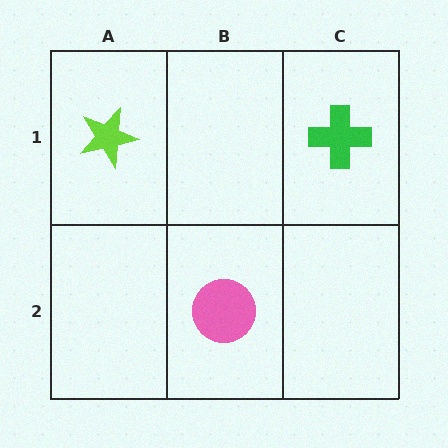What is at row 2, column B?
A pink circle.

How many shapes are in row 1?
2 shapes.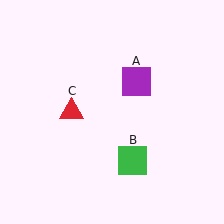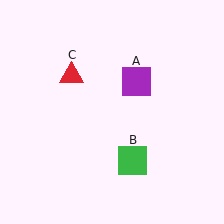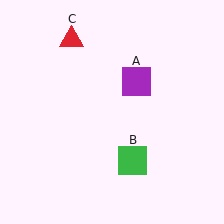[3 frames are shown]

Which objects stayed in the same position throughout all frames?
Purple square (object A) and green square (object B) remained stationary.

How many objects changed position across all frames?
1 object changed position: red triangle (object C).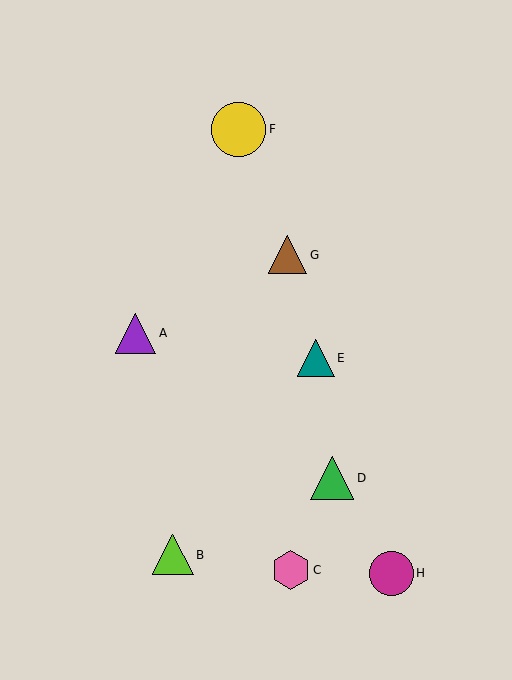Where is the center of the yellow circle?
The center of the yellow circle is at (239, 129).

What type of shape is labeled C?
Shape C is a pink hexagon.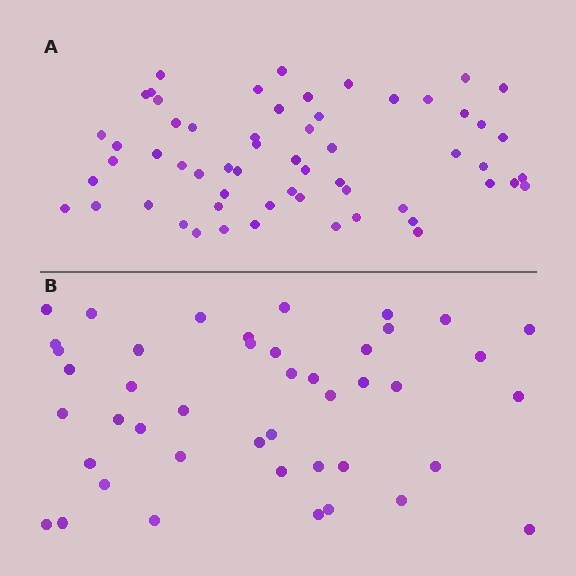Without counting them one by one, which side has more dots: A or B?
Region A (the top region) has more dots.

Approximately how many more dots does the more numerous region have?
Region A has approximately 15 more dots than region B.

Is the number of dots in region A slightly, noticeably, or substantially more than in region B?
Region A has noticeably more, but not dramatically so. The ratio is roughly 1.3 to 1.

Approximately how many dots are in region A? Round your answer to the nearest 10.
About 60 dots. (The exact count is 59, which rounds to 60.)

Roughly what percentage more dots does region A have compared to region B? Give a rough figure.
About 35% more.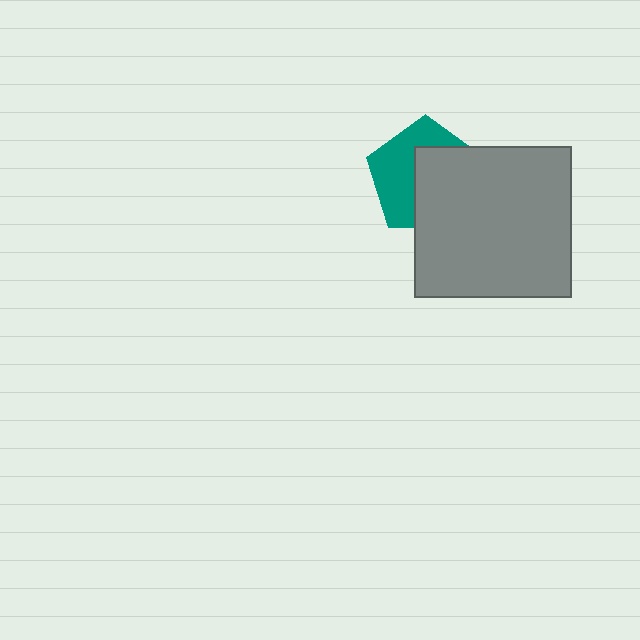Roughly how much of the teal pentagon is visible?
About half of it is visible (roughly 47%).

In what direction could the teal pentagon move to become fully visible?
The teal pentagon could move toward the upper-left. That would shift it out from behind the gray rectangle entirely.